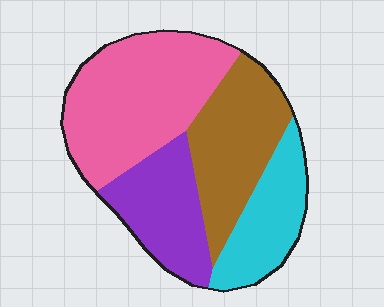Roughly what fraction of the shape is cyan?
Cyan covers 18% of the shape.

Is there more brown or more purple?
Brown.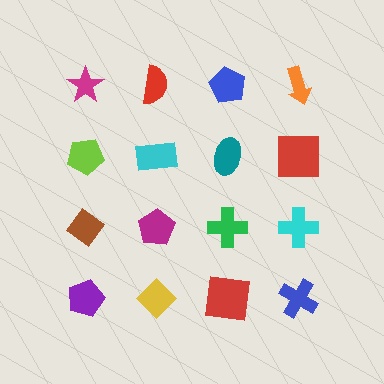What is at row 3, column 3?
A green cross.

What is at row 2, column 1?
A lime pentagon.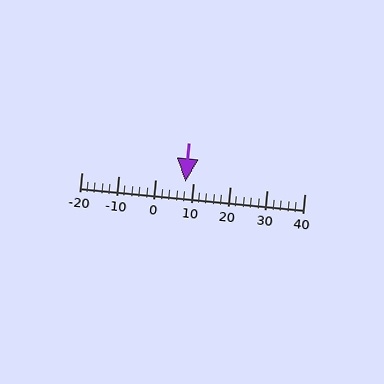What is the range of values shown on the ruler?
The ruler shows values from -20 to 40.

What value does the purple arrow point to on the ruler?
The purple arrow points to approximately 8.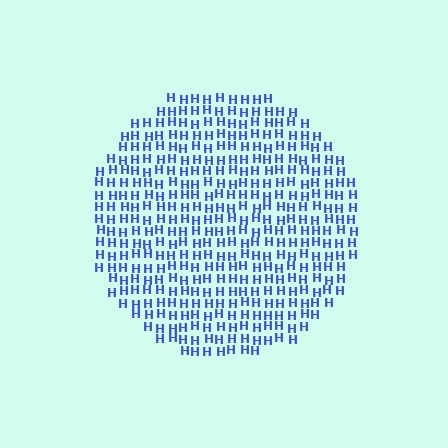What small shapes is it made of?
It is made of small letter H's.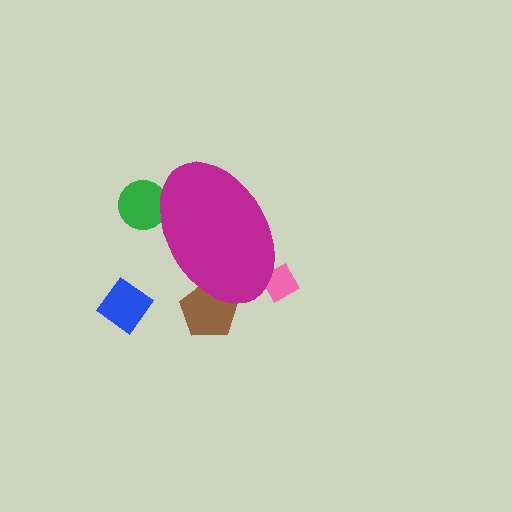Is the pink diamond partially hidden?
Yes, the pink diamond is partially hidden behind the magenta ellipse.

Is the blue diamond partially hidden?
No, the blue diamond is fully visible.